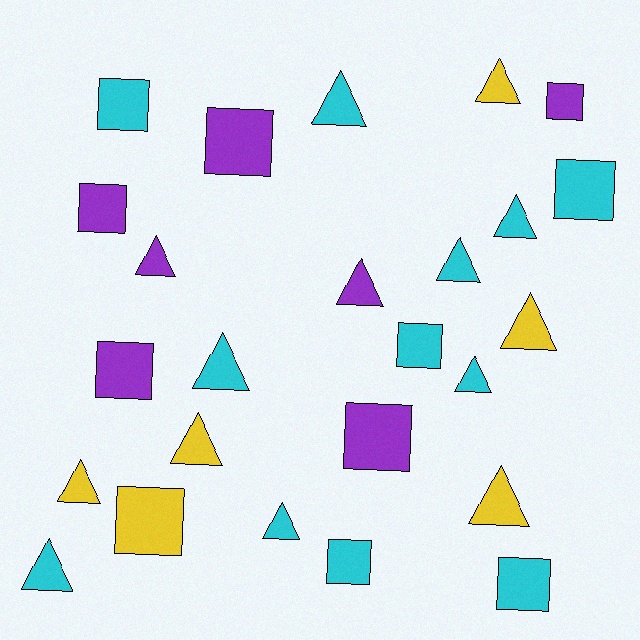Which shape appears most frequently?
Triangle, with 14 objects.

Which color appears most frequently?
Cyan, with 12 objects.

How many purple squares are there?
There are 5 purple squares.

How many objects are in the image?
There are 25 objects.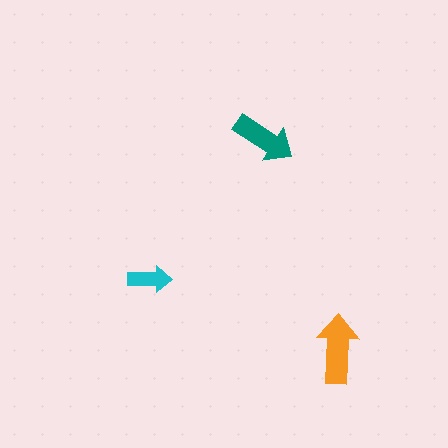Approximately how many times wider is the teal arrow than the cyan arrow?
About 1.5 times wider.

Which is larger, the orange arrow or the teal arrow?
The orange one.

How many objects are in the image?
There are 3 objects in the image.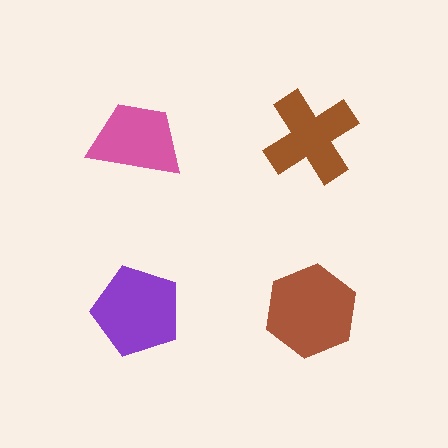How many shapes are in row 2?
2 shapes.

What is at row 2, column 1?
A purple pentagon.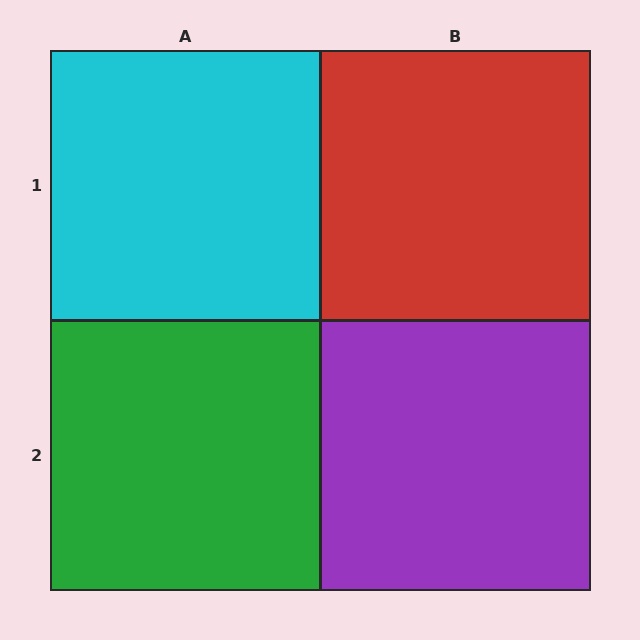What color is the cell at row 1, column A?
Cyan.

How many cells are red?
1 cell is red.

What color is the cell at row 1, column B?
Red.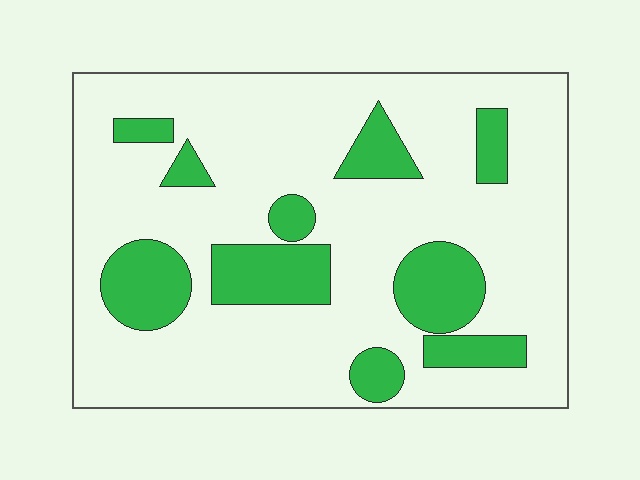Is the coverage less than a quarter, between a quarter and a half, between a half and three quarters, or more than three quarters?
Less than a quarter.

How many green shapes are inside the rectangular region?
10.